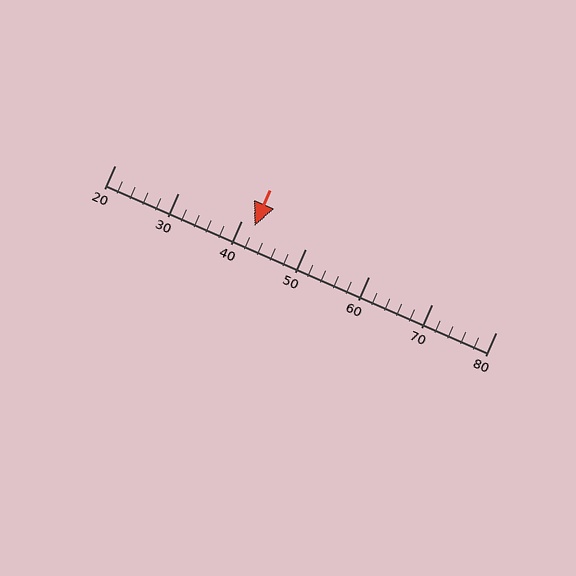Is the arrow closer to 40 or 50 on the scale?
The arrow is closer to 40.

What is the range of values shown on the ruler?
The ruler shows values from 20 to 80.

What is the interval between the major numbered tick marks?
The major tick marks are spaced 10 units apart.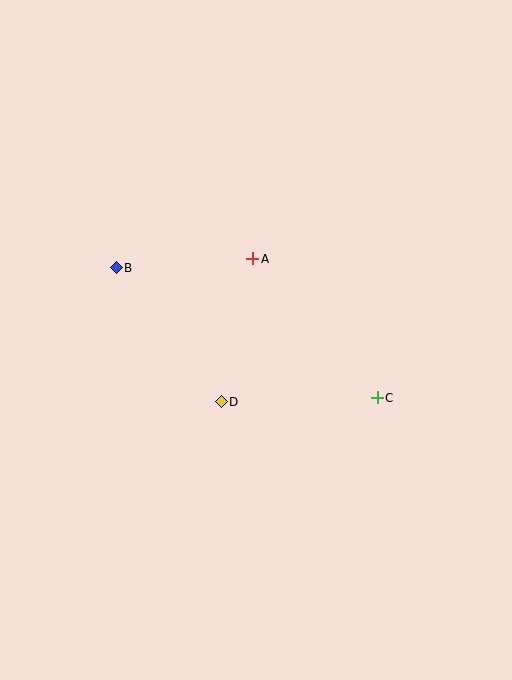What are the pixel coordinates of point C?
Point C is at (377, 398).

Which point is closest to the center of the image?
Point D at (221, 402) is closest to the center.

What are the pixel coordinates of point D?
Point D is at (221, 402).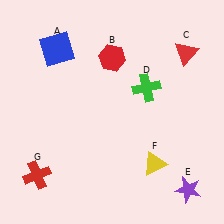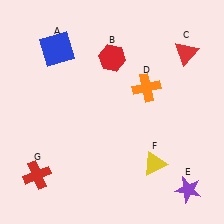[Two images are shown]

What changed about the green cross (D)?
In Image 1, D is green. In Image 2, it changed to orange.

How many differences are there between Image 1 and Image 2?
There is 1 difference between the two images.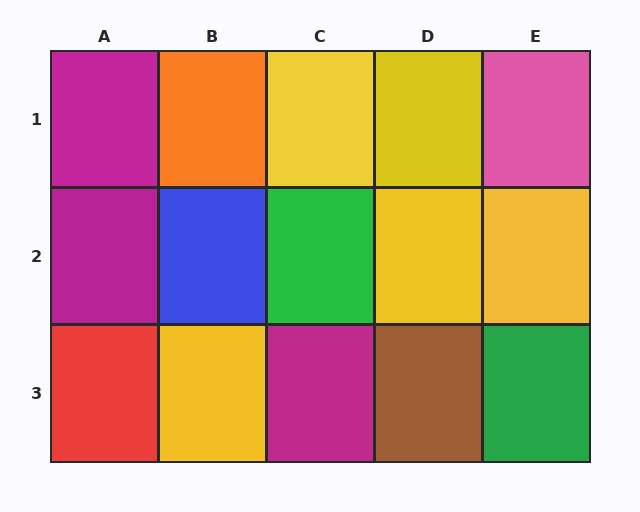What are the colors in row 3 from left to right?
Red, yellow, magenta, brown, green.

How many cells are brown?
1 cell is brown.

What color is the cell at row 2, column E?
Yellow.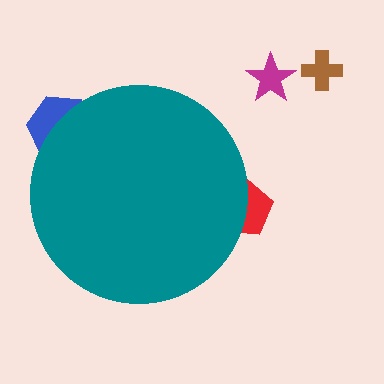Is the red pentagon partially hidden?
Yes, the red pentagon is partially hidden behind the teal circle.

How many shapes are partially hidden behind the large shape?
3 shapes are partially hidden.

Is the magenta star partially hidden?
No, the magenta star is fully visible.